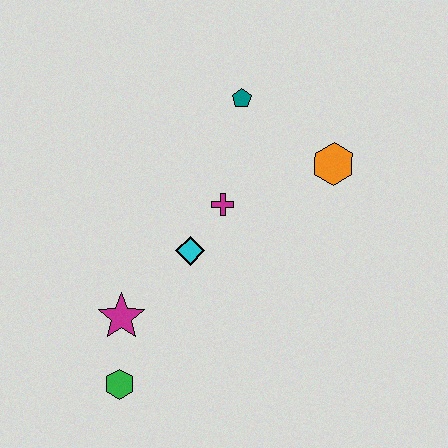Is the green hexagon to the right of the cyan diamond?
No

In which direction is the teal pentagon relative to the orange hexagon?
The teal pentagon is to the left of the orange hexagon.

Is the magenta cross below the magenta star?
No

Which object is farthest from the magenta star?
The orange hexagon is farthest from the magenta star.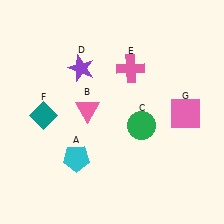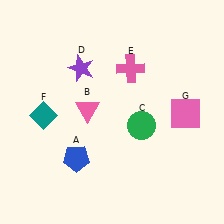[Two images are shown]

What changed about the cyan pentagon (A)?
In Image 1, A is cyan. In Image 2, it changed to blue.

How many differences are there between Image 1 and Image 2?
There is 1 difference between the two images.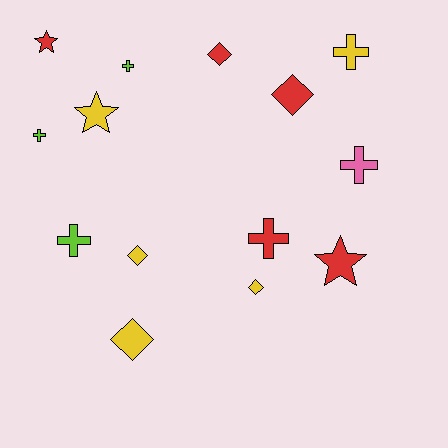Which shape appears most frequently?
Cross, with 6 objects.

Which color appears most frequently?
Red, with 5 objects.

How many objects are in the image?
There are 14 objects.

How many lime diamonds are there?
There are no lime diamonds.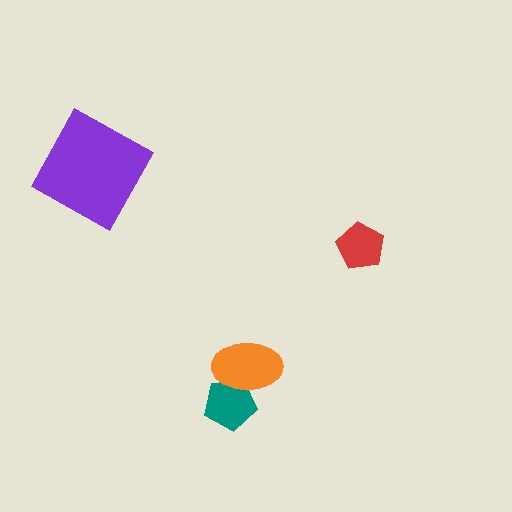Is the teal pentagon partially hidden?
Yes, it is partially covered by another shape.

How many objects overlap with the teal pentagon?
1 object overlaps with the teal pentagon.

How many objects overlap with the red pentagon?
0 objects overlap with the red pentagon.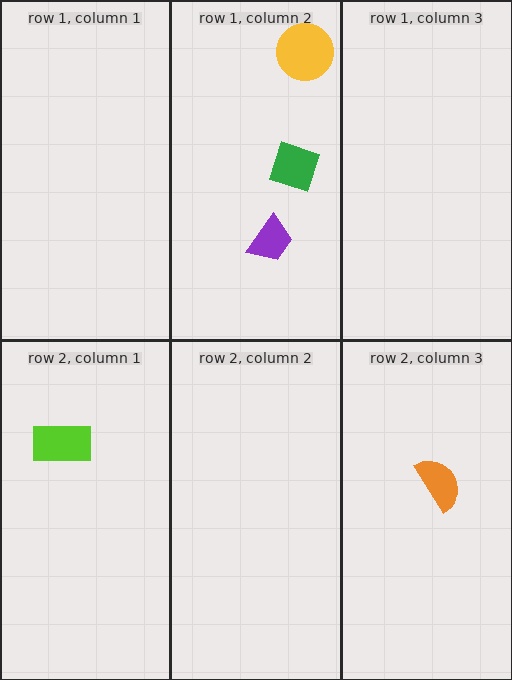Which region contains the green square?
The row 1, column 2 region.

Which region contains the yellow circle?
The row 1, column 2 region.